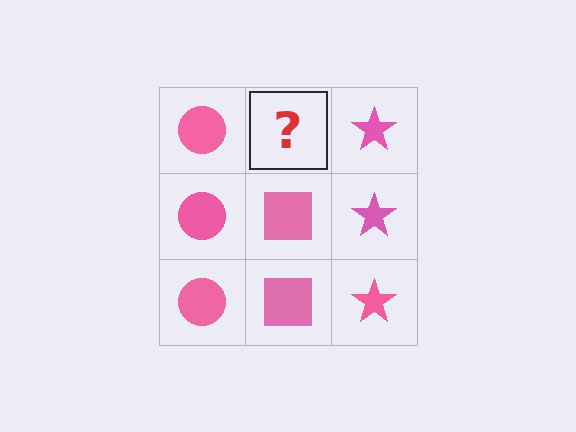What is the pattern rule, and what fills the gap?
The rule is that each column has a consistent shape. The gap should be filled with a pink square.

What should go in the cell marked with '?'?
The missing cell should contain a pink square.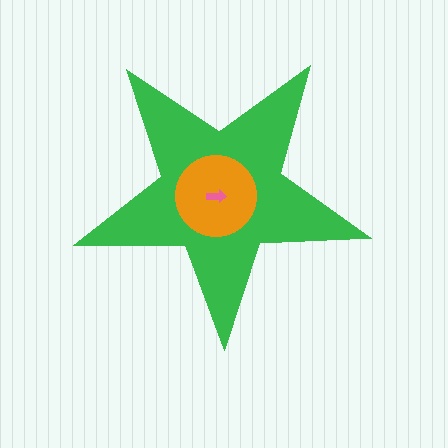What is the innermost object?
The pink arrow.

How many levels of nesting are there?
3.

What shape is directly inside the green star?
The orange circle.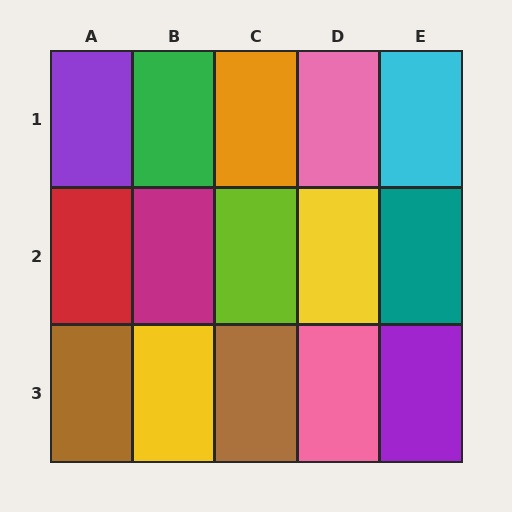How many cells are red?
1 cell is red.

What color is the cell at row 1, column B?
Green.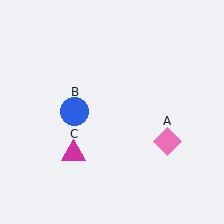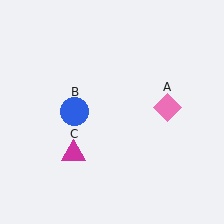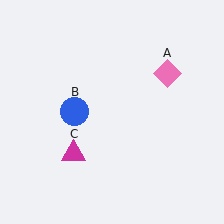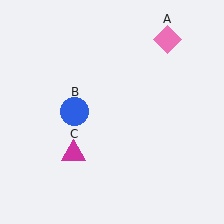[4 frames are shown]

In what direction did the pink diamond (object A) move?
The pink diamond (object A) moved up.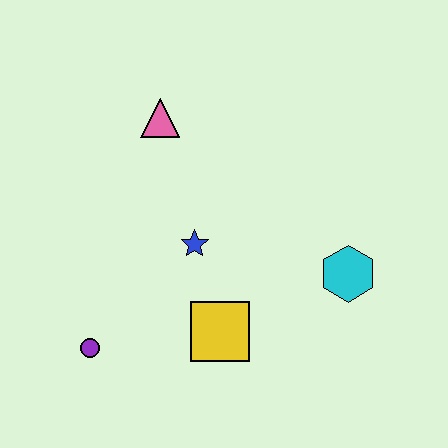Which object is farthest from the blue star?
The cyan hexagon is farthest from the blue star.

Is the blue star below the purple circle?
No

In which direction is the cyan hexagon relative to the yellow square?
The cyan hexagon is to the right of the yellow square.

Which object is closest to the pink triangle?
The blue star is closest to the pink triangle.